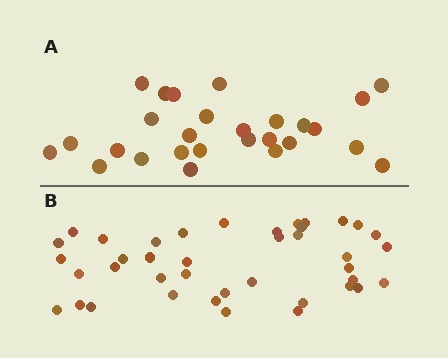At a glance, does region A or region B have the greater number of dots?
Region B (the bottom region) has more dots.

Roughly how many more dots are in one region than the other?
Region B has approximately 15 more dots than region A.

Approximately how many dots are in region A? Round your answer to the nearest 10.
About 30 dots. (The exact count is 27, which rounds to 30.)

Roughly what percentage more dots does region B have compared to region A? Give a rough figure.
About 50% more.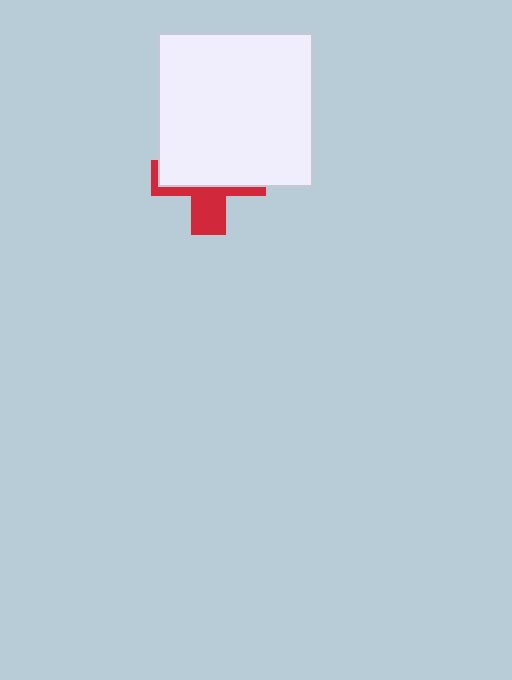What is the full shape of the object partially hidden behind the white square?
The partially hidden object is a red cross.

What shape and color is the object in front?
The object in front is a white square.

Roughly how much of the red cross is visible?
A small part of it is visible (roughly 36%).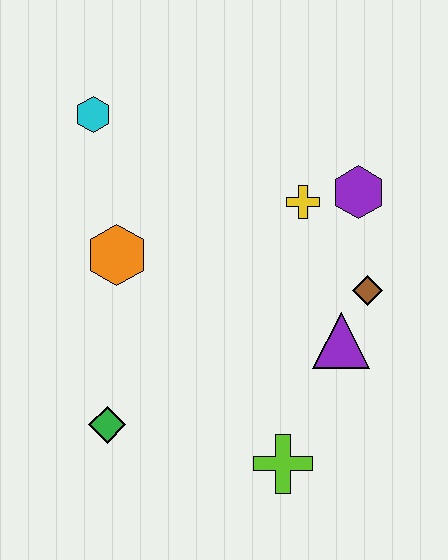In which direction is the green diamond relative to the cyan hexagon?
The green diamond is below the cyan hexagon.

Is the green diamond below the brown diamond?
Yes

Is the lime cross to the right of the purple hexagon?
No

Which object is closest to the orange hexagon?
The cyan hexagon is closest to the orange hexagon.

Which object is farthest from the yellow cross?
The green diamond is farthest from the yellow cross.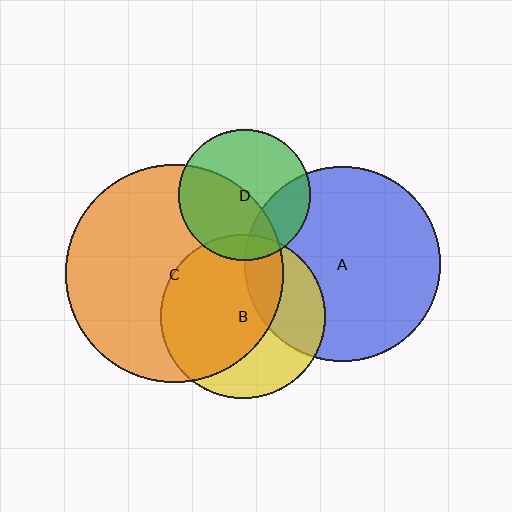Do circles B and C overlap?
Yes.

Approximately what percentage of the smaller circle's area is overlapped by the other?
Approximately 65%.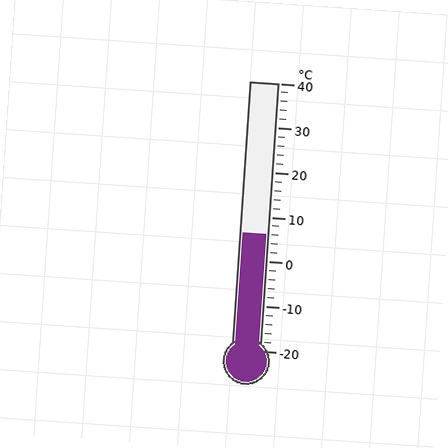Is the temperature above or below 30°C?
The temperature is below 30°C.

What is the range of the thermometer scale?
The thermometer scale ranges from -20°C to 40°C.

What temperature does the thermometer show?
The thermometer shows approximately 6°C.